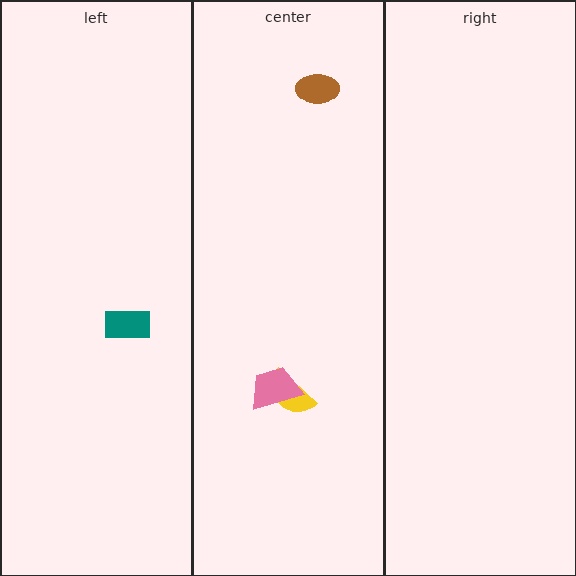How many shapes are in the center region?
3.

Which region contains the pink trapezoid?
The center region.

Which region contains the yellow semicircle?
The center region.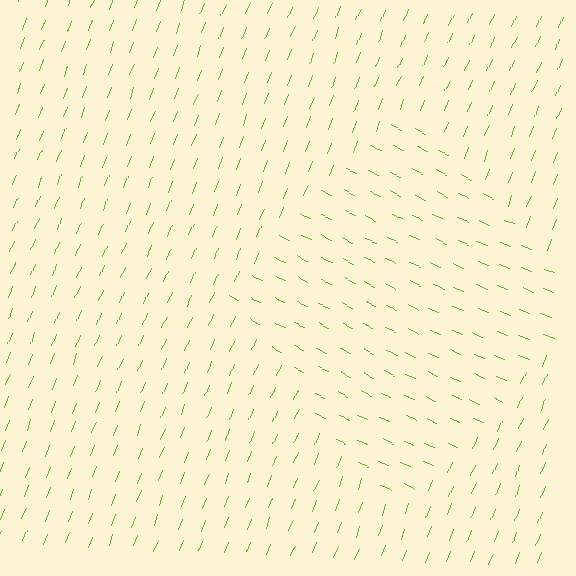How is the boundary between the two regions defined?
The boundary is defined purely by a change in line orientation (approximately 87 degrees difference). All lines are the same color and thickness.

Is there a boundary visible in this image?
Yes, there is a texture boundary formed by a change in line orientation.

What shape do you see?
I see a diamond.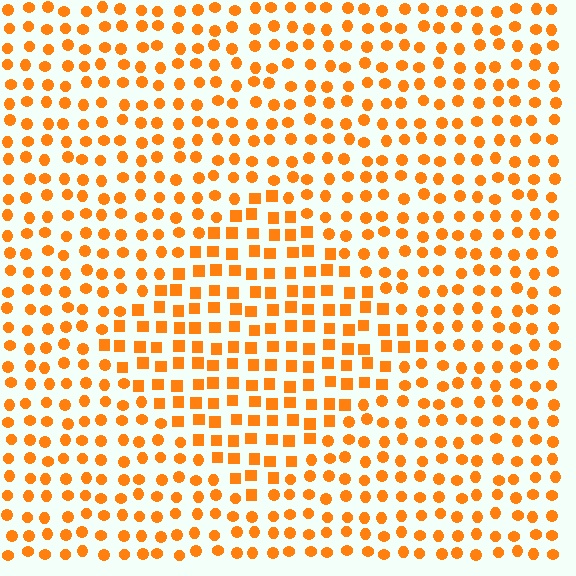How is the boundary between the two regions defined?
The boundary is defined by a change in element shape: squares inside vs. circles outside. All elements share the same color and spacing.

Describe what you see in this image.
The image is filled with small orange elements arranged in a uniform grid. A diamond-shaped region contains squares, while the surrounding area contains circles. The boundary is defined purely by the change in element shape.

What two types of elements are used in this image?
The image uses squares inside the diamond region and circles outside it.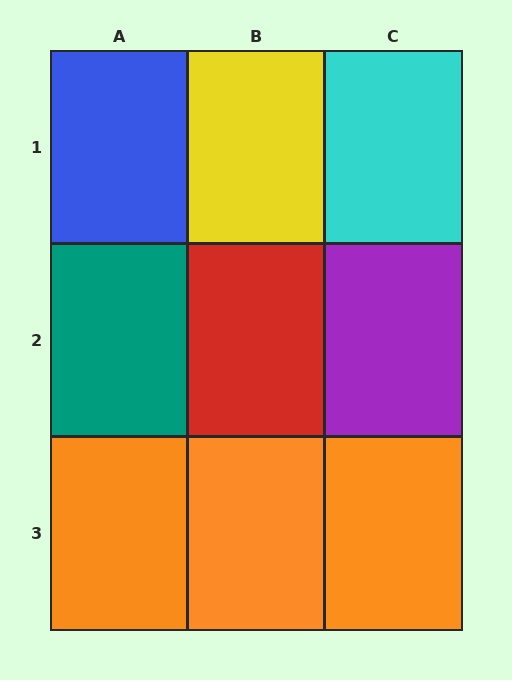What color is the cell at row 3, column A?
Orange.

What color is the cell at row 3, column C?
Orange.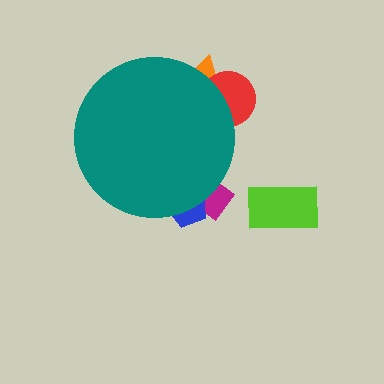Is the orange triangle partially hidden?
Yes, the orange triangle is partially hidden behind the teal circle.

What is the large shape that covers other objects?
A teal circle.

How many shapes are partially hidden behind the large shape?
4 shapes are partially hidden.